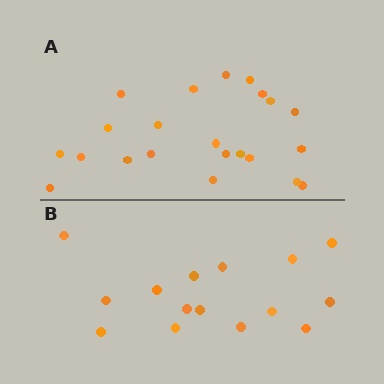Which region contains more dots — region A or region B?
Region A (the top region) has more dots.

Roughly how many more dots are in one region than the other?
Region A has roughly 8 or so more dots than region B.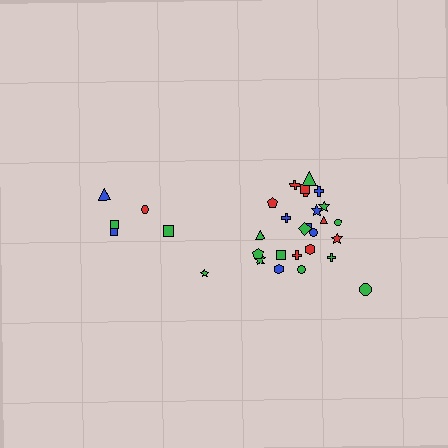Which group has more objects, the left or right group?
The right group.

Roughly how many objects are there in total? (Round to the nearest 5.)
Roughly 30 objects in total.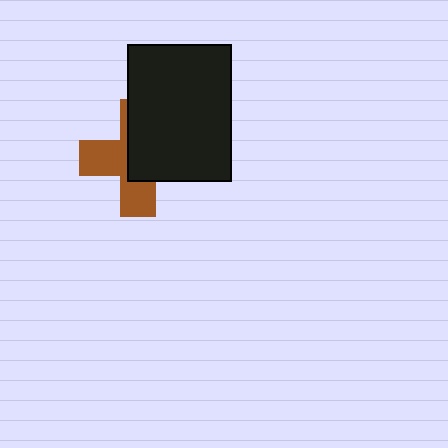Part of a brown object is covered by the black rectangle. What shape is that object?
It is a cross.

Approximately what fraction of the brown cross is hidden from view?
Roughly 53% of the brown cross is hidden behind the black rectangle.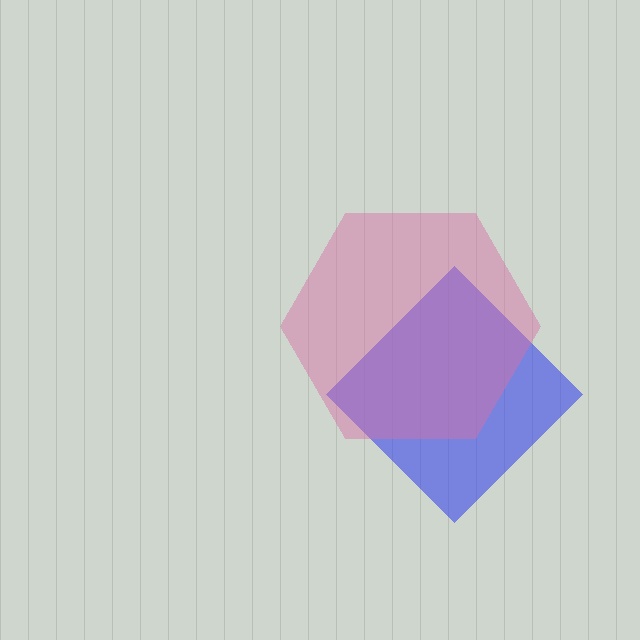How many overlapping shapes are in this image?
There are 2 overlapping shapes in the image.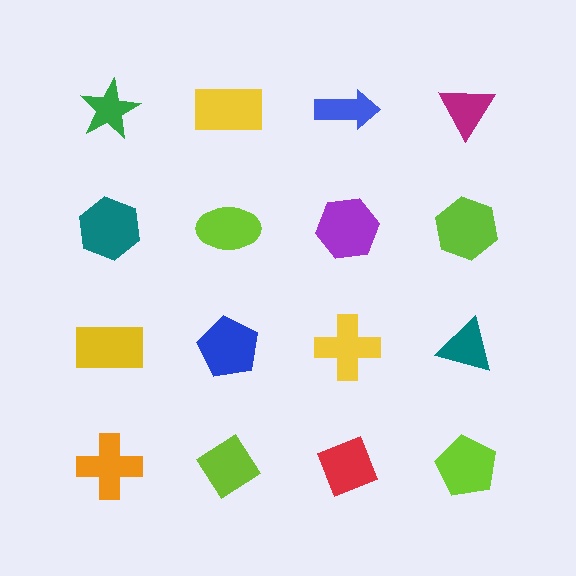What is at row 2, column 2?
A lime ellipse.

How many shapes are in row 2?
4 shapes.